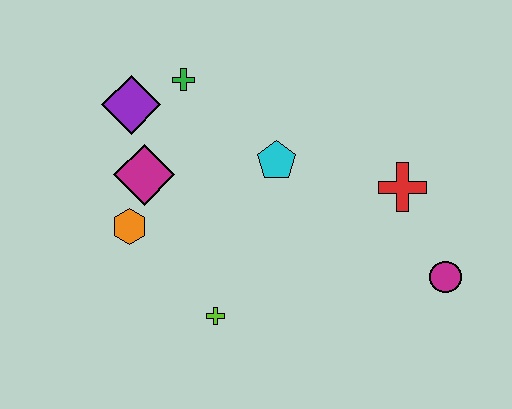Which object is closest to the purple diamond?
The green cross is closest to the purple diamond.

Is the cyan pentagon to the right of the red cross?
No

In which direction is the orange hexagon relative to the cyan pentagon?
The orange hexagon is to the left of the cyan pentagon.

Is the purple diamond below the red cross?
No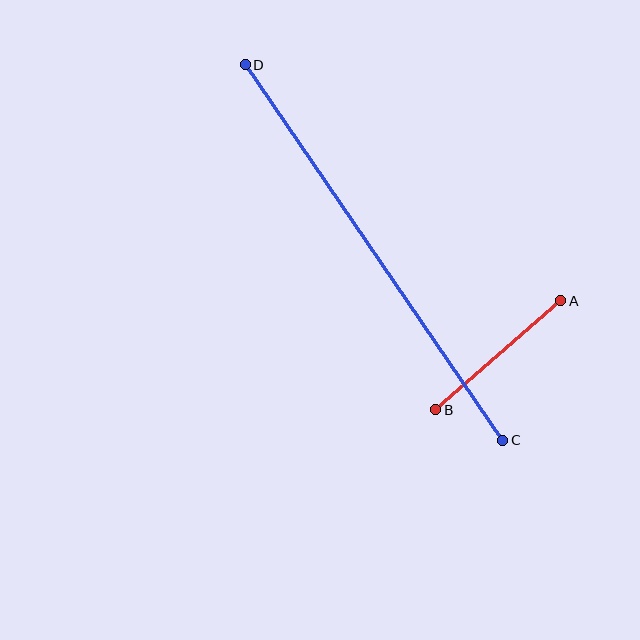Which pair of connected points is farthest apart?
Points C and D are farthest apart.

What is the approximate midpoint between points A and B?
The midpoint is at approximately (498, 355) pixels.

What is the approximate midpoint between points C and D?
The midpoint is at approximately (374, 252) pixels.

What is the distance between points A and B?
The distance is approximately 166 pixels.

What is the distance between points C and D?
The distance is approximately 455 pixels.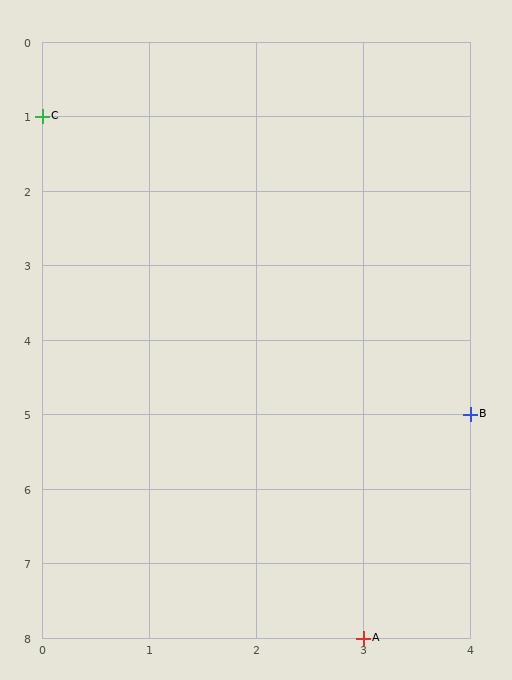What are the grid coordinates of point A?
Point A is at grid coordinates (3, 8).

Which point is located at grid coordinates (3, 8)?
Point A is at (3, 8).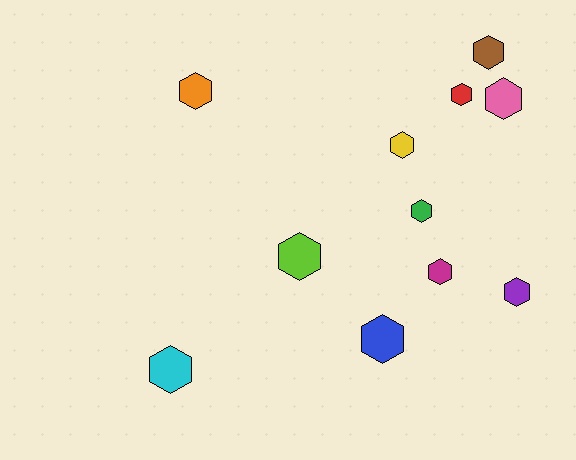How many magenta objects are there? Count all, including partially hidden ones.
There is 1 magenta object.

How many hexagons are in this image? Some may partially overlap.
There are 11 hexagons.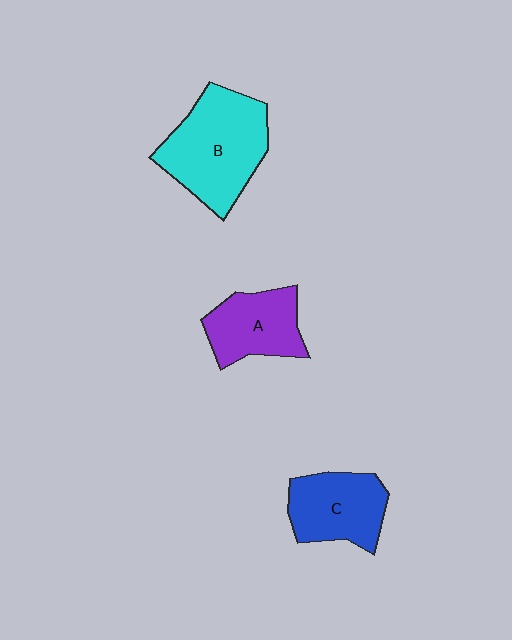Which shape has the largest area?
Shape B (cyan).